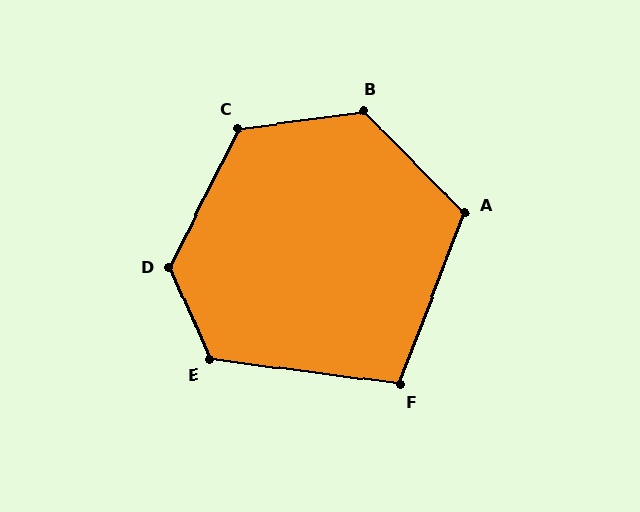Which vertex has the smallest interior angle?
F, at approximately 103 degrees.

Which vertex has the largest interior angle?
D, at approximately 130 degrees.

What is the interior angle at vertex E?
Approximately 121 degrees (obtuse).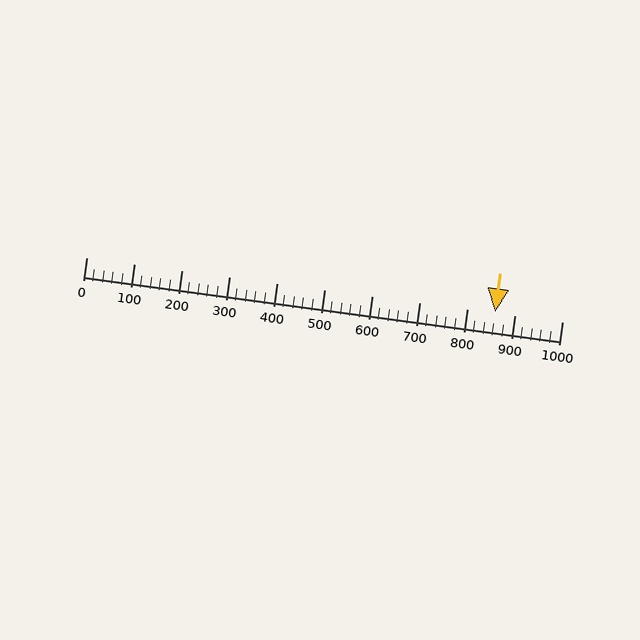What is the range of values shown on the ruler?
The ruler shows values from 0 to 1000.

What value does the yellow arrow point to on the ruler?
The yellow arrow points to approximately 860.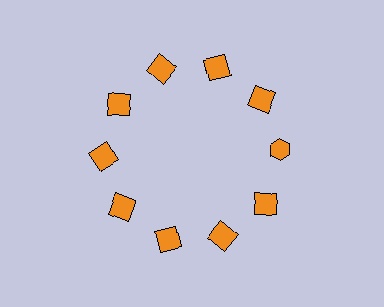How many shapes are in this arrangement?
There are 10 shapes arranged in a ring pattern.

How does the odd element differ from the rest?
It has a different shape: hexagon instead of square.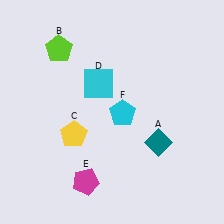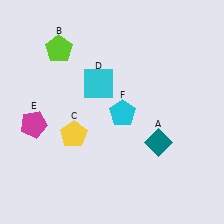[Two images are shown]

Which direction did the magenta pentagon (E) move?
The magenta pentagon (E) moved up.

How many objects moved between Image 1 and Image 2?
1 object moved between the two images.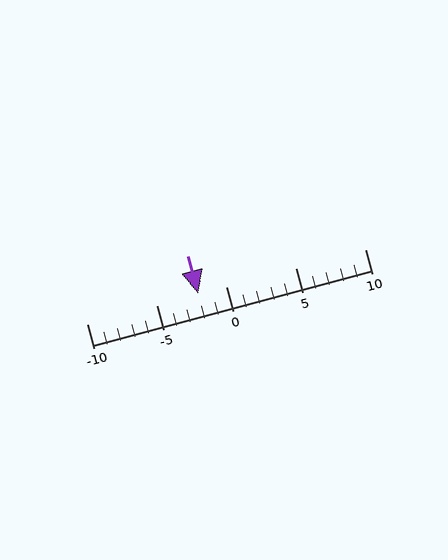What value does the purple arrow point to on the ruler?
The purple arrow points to approximately -2.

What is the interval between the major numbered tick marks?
The major tick marks are spaced 5 units apart.